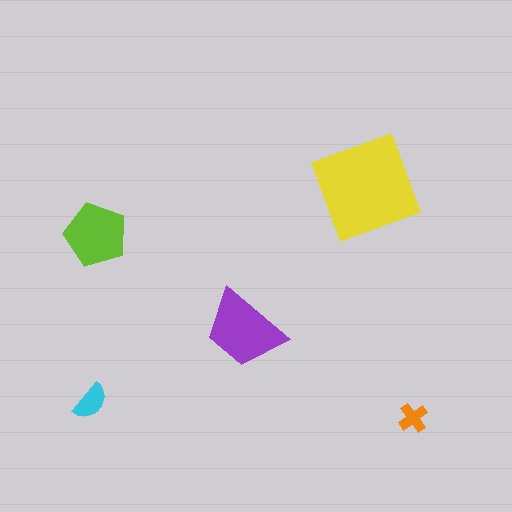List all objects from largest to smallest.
The yellow square, the purple trapezoid, the lime pentagon, the cyan semicircle, the orange cross.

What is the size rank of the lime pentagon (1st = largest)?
3rd.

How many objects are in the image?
There are 5 objects in the image.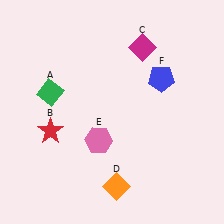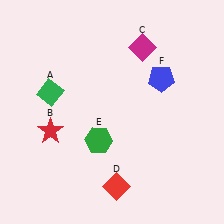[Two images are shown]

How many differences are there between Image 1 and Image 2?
There are 2 differences between the two images.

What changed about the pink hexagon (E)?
In Image 1, E is pink. In Image 2, it changed to green.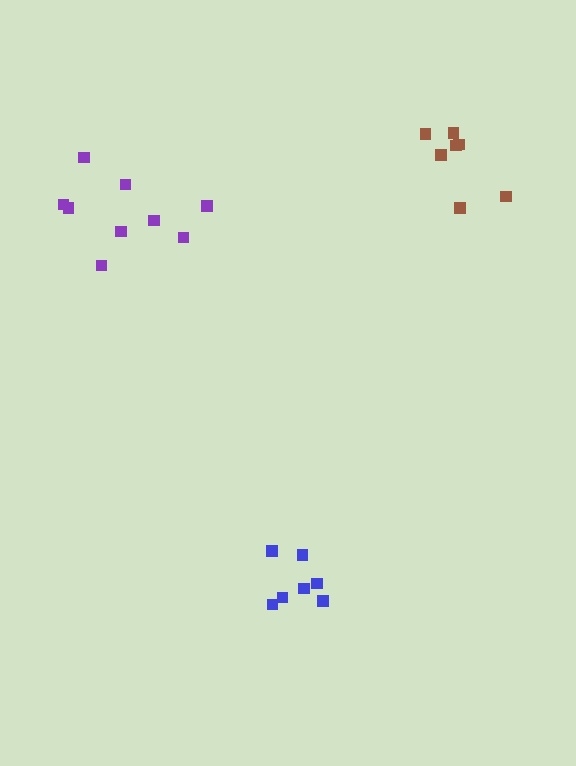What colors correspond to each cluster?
The clusters are colored: blue, purple, brown.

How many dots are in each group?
Group 1: 7 dots, Group 2: 9 dots, Group 3: 7 dots (23 total).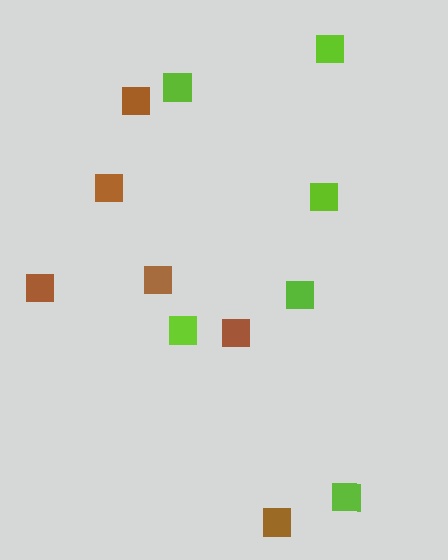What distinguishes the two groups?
There are 2 groups: one group of brown squares (6) and one group of lime squares (6).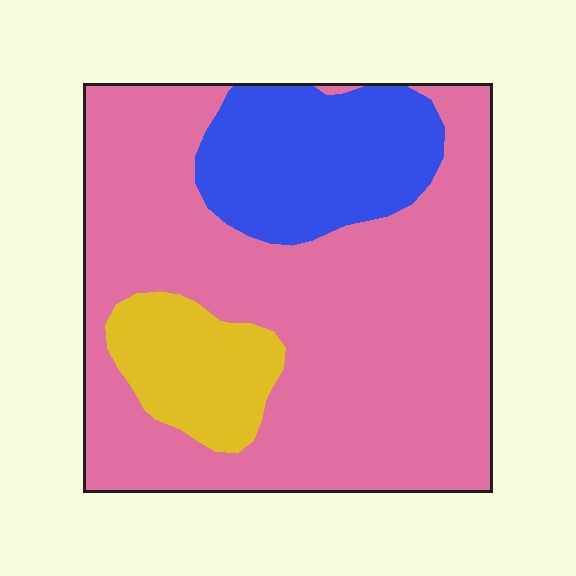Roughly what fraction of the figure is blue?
Blue covers 19% of the figure.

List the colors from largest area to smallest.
From largest to smallest: pink, blue, yellow.